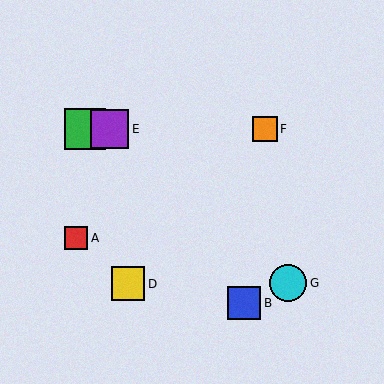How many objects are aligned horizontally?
3 objects (C, E, F) are aligned horizontally.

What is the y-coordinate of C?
Object C is at y≈129.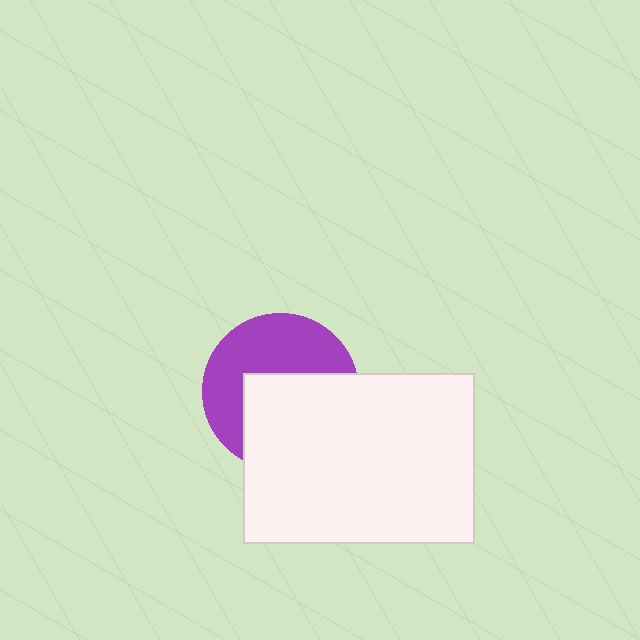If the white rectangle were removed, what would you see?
You would see the complete purple circle.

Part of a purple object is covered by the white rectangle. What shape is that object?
It is a circle.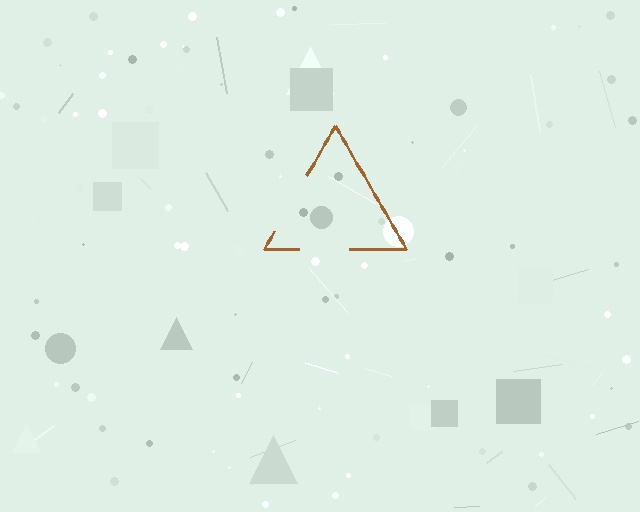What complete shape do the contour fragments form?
The contour fragments form a triangle.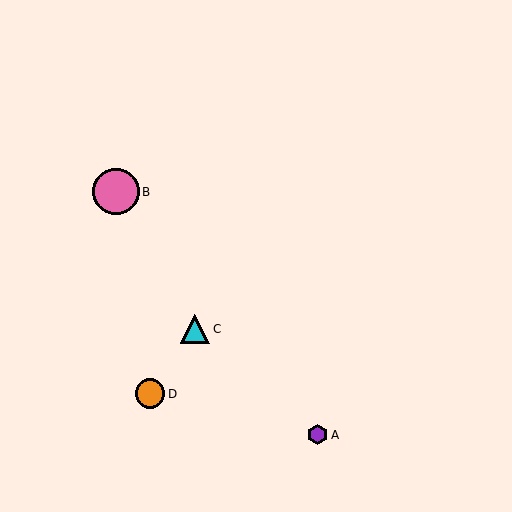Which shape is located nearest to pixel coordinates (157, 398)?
The orange circle (labeled D) at (150, 394) is nearest to that location.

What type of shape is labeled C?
Shape C is a cyan triangle.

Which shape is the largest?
The pink circle (labeled B) is the largest.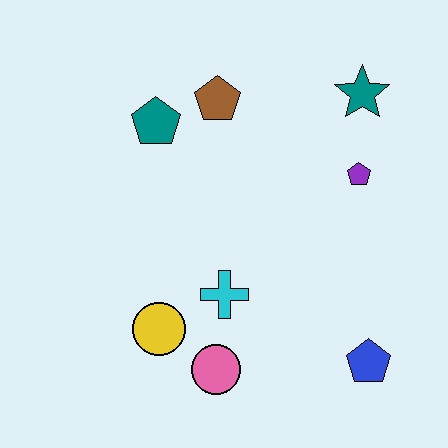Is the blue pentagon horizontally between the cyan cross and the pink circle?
No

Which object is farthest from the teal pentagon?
The blue pentagon is farthest from the teal pentagon.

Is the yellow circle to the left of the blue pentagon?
Yes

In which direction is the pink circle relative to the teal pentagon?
The pink circle is below the teal pentagon.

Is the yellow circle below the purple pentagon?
Yes